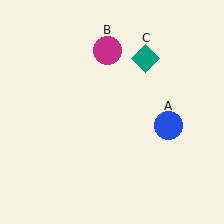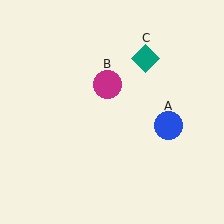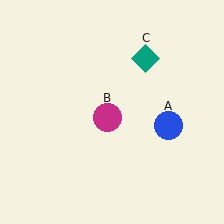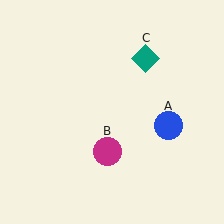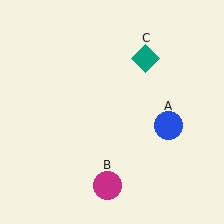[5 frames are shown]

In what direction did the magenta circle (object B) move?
The magenta circle (object B) moved down.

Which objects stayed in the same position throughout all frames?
Blue circle (object A) and teal diamond (object C) remained stationary.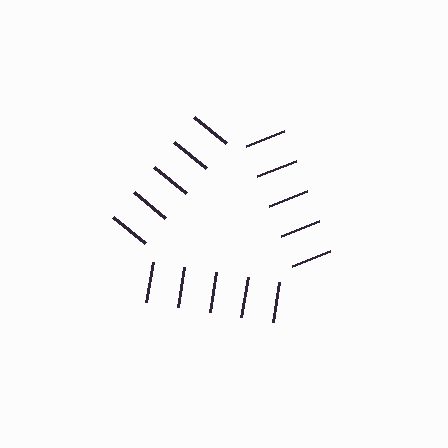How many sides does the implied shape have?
3 sides — the line-ends trace a triangle.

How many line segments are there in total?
15 — 5 along each of the 3 edges.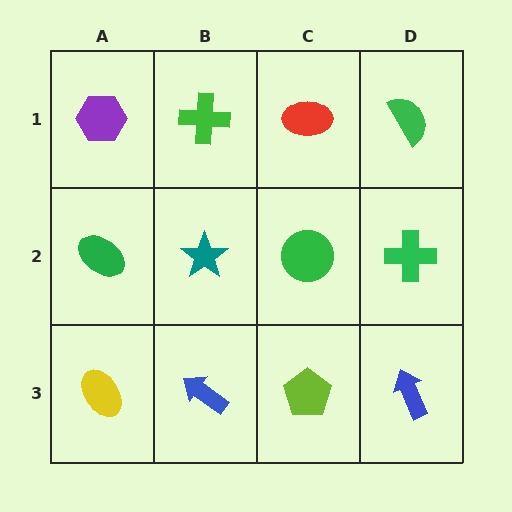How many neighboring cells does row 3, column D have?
2.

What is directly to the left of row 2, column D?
A green circle.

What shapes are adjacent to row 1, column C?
A green circle (row 2, column C), a green cross (row 1, column B), a green semicircle (row 1, column D).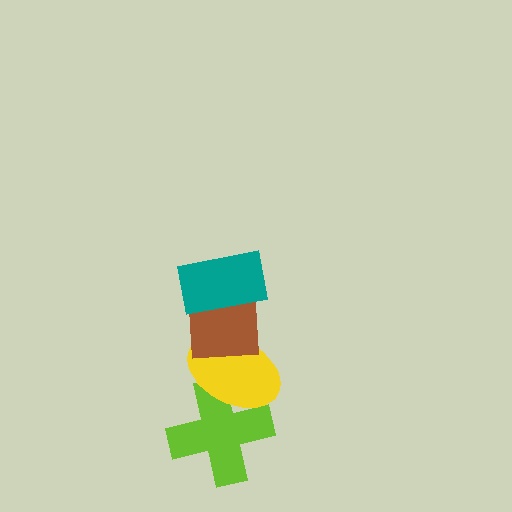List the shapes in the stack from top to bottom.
From top to bottom: the teal rectangle, the brown square, the yellow ellipse, the lime cross.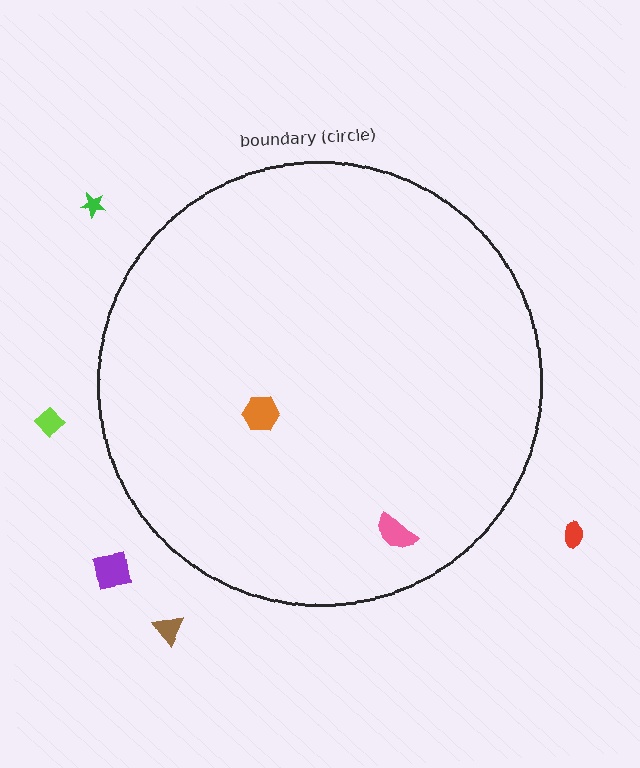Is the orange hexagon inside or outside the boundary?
Inside.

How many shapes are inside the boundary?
2 inside, 5 outside.